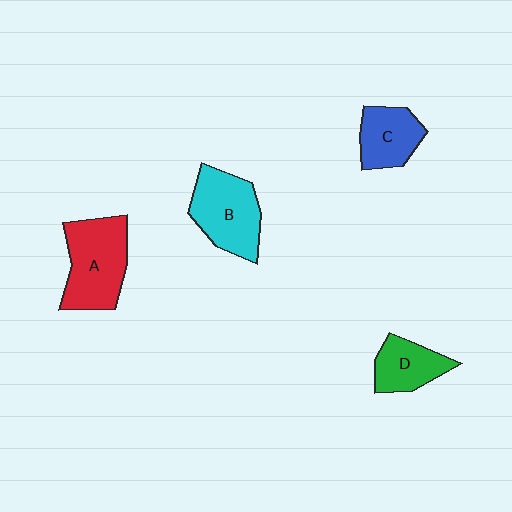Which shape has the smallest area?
Shape D (green).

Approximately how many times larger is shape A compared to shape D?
Approximately 1.7 times.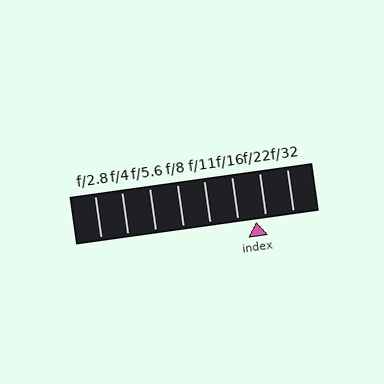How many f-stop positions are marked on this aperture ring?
There are 8 f-stop positions marked.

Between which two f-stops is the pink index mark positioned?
The index mark is between f/16 and f/22.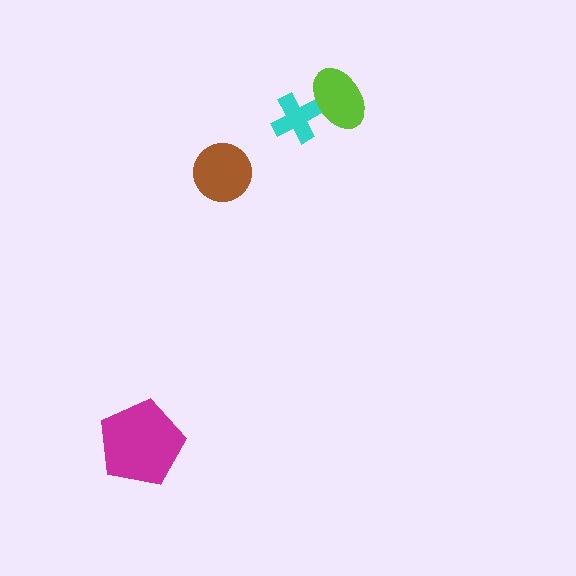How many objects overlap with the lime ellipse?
1 object overlaps with the lime ellipse.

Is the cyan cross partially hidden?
Yes, it is partially covered by another shape.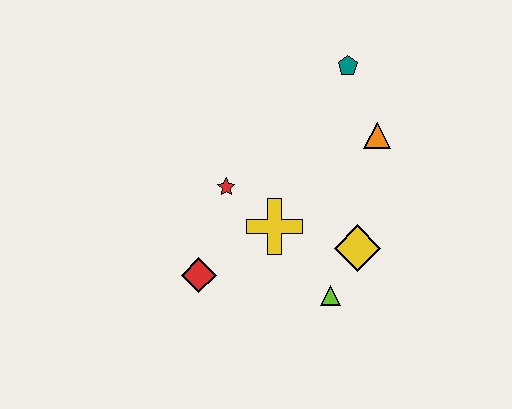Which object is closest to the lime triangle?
The yellow diamond is closest to the lime triangle.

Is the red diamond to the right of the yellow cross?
No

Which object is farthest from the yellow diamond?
The teal pentagon is farthest from the yellow diamond.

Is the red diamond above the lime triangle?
Yes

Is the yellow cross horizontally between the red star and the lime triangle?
Yes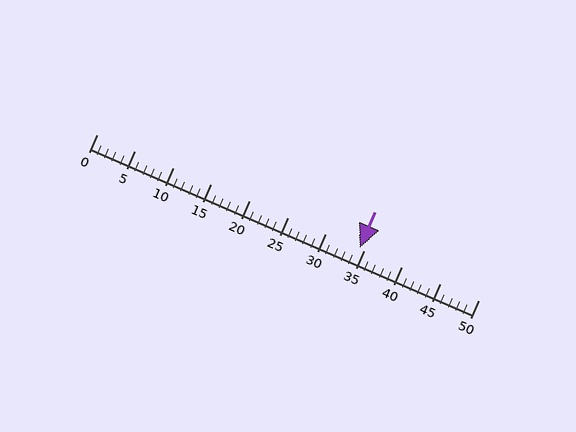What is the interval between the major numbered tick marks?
The major tick marks are spaced 5 units apart.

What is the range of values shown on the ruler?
The ruler shows values from 0 to 50.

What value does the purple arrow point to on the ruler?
The purple arrow points to approximately 34.